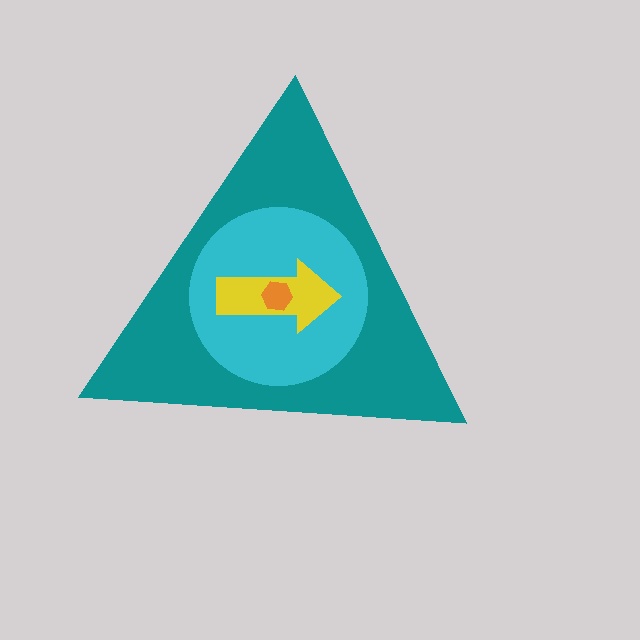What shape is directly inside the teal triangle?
The cyan circle.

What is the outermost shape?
The teal triangle.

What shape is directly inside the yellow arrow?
The orange hexagon.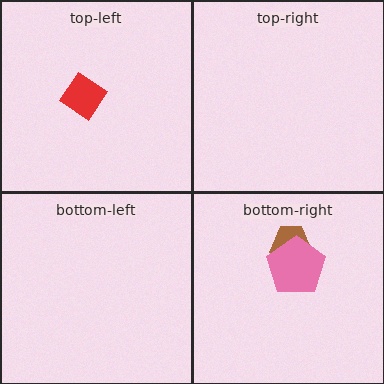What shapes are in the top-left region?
The red diamond.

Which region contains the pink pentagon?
The bottom-right region.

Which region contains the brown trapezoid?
The bottom-right region.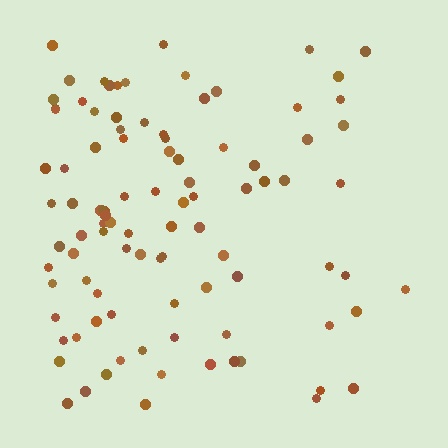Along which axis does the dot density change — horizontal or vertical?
Horizontal.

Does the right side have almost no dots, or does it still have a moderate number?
Still a moderate number, just noticeably fewer than the left.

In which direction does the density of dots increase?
From right to left, with the left side densest.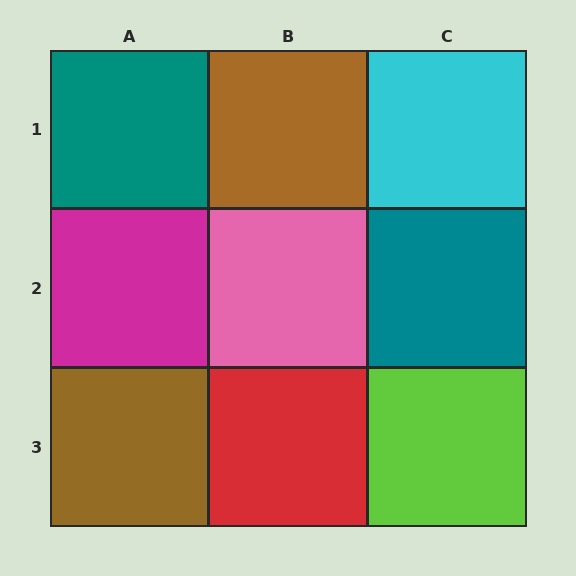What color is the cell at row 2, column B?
Pink.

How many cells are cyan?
1 cell is cyan.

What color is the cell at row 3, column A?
Brown.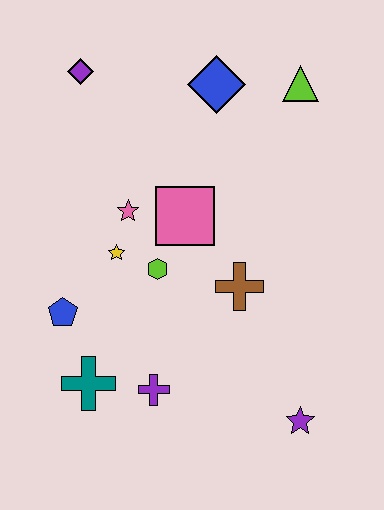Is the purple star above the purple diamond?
No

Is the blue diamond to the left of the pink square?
No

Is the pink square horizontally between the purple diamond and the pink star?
No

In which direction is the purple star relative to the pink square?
The purple star is below the pink square.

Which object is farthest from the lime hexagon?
The lime triangle is farthest from the lime hexagon.